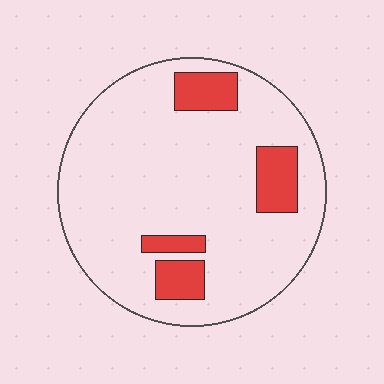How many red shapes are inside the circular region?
4.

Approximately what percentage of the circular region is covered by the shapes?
Approximately 15%.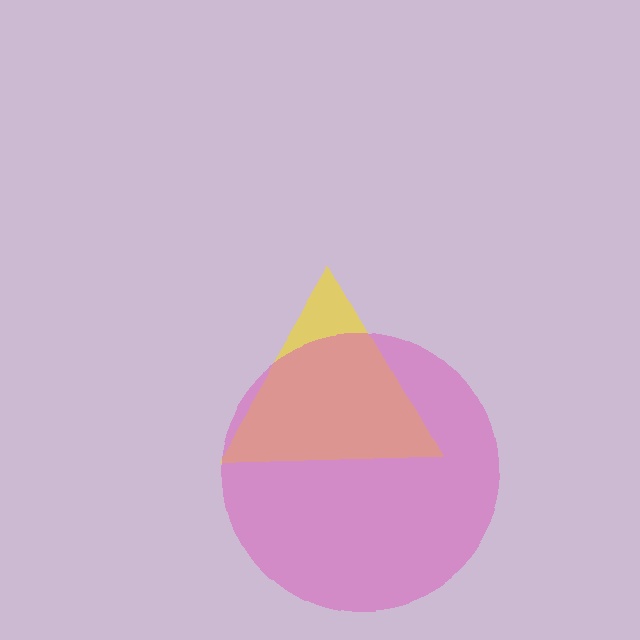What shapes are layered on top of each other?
The layered shapes are: a yellow triangle, a pink circle.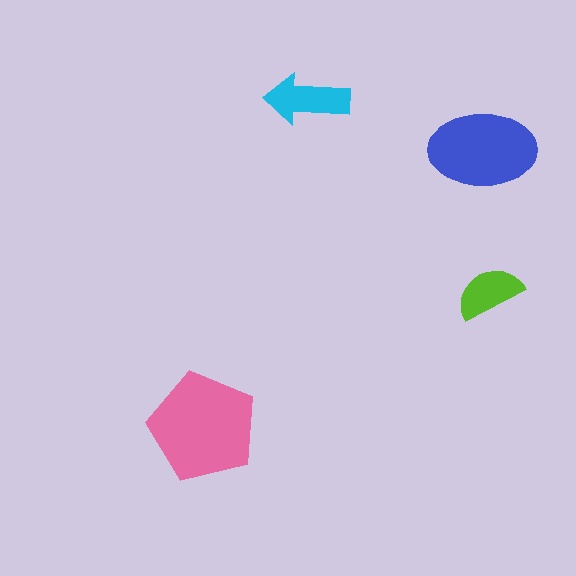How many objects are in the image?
There are 4 objects in the image.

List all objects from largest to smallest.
The pink pentagon, the blue ellipse, the cyan arrow, the lime semicircle.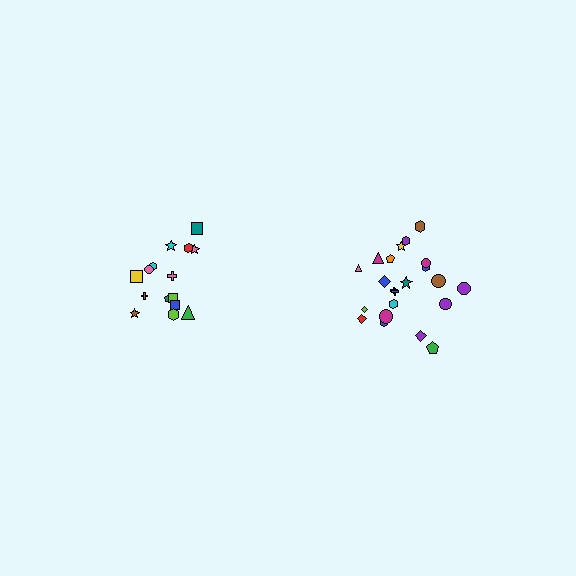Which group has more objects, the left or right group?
The right group.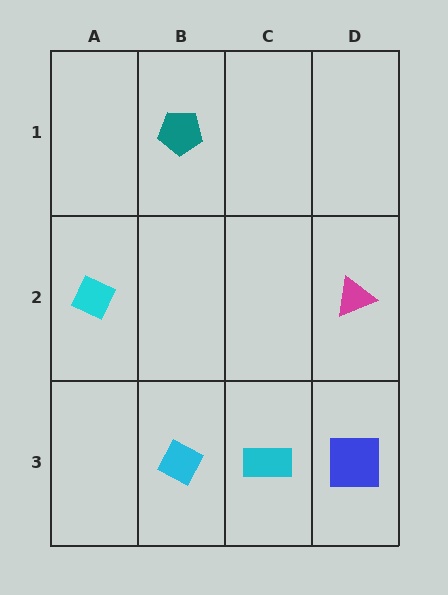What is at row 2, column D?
A magenta triangle.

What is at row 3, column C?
A cyan rectangle.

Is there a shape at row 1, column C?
No, that cell is empty.